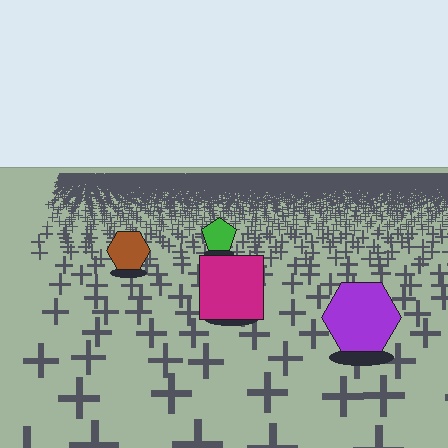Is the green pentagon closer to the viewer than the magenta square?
No. The magenta square is closer — you can tell from the texture gradient: the ground texture is coarser near it.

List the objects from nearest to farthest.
From nearest to farthest: the purple hexagon, the magenta square, the brown hexagon, the green pentagon.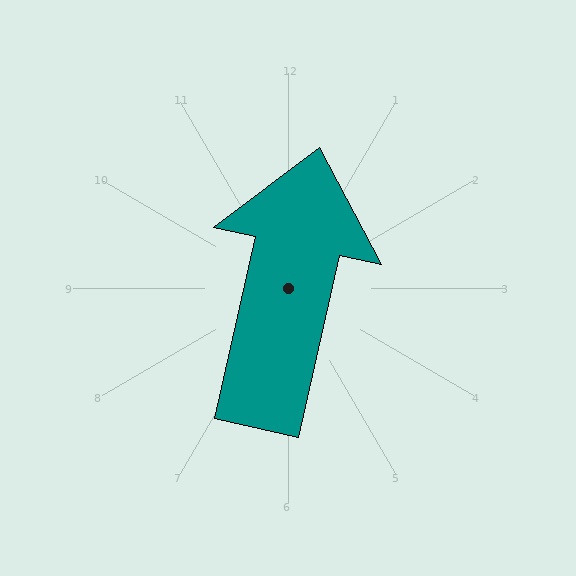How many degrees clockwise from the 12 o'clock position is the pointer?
Approximately 13 degrees.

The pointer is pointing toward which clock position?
Roughly 12 o'clock.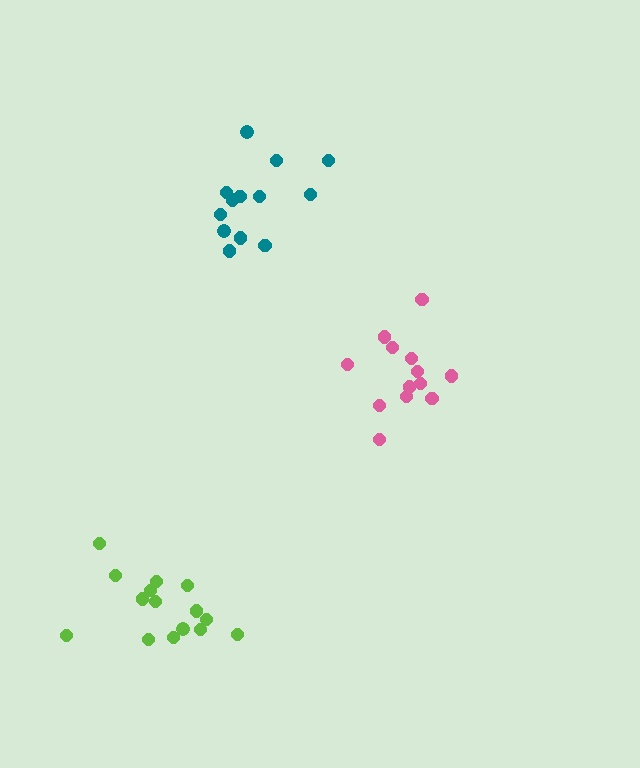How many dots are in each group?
Group 1: 15 dots, Group 2: 13 dots, Group 3: 13 dots (41 total).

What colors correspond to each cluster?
The clusters are colored: lime, pink, teal.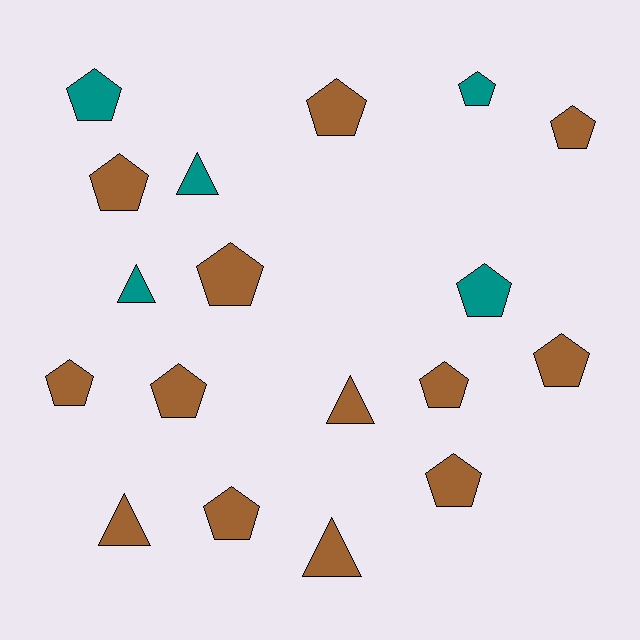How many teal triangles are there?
There are 2 teal triangles.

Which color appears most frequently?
Brown, with 13 objects.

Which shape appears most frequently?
Pentagon, with 13 objects.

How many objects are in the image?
There are 18 objects.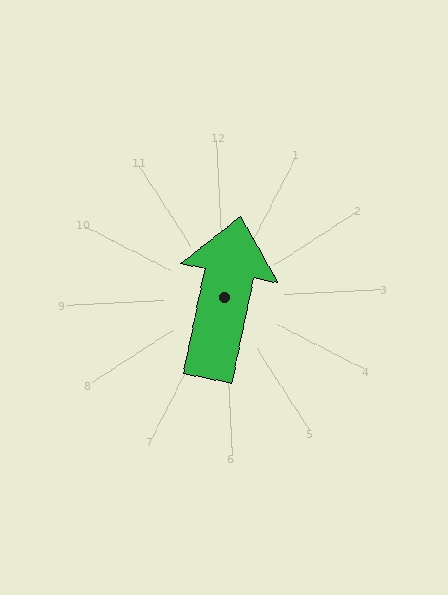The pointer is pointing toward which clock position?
Roughly 12 o'clock.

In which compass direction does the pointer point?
North.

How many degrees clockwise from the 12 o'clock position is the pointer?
Approximately 15 degrees.